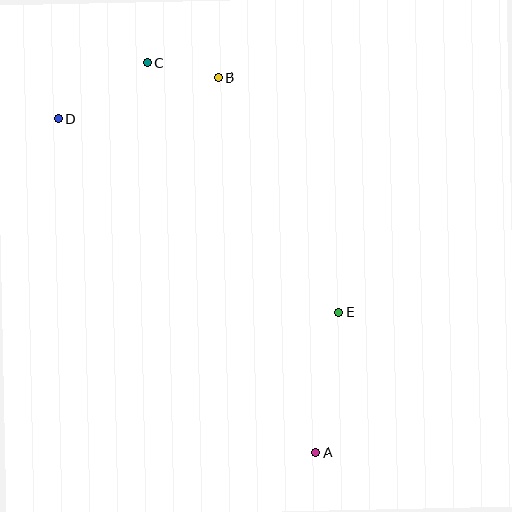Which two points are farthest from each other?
Points A and C are farthest from each other.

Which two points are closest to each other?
Points B and C are closest to each other.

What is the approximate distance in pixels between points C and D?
The distance between C and D is approximately 105 pixels.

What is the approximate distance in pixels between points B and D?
The distance between B and D is approximately 165 pixels.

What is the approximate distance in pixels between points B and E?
The distance between B and E is approximately 264 pixels.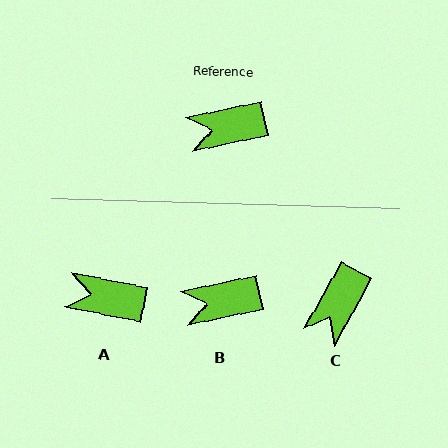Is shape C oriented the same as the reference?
No, it is off by about 49 degrees.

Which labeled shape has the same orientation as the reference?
B.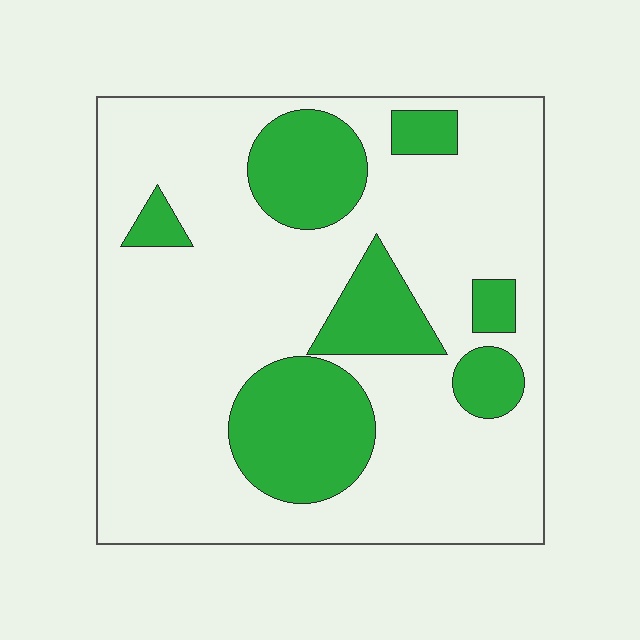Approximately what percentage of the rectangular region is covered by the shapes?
Approximately 25%.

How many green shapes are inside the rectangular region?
7.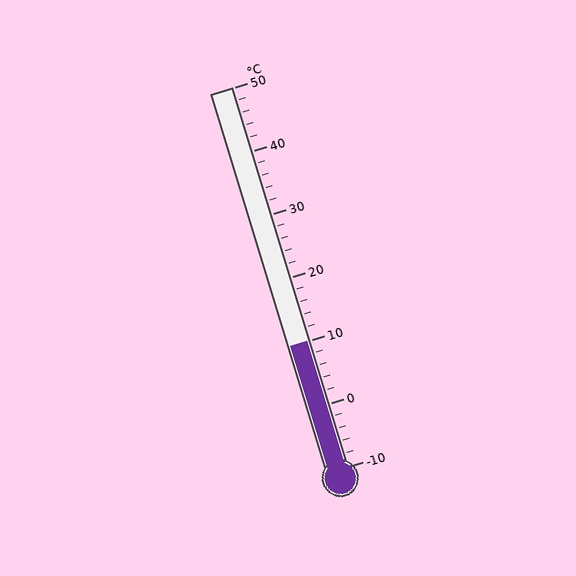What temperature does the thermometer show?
The thermometer shows approximately 10°C.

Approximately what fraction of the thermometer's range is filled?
The thermometer is filled to approximately 35% of its range.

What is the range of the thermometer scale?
The thermometer scale ranges from -10°C to 50°C.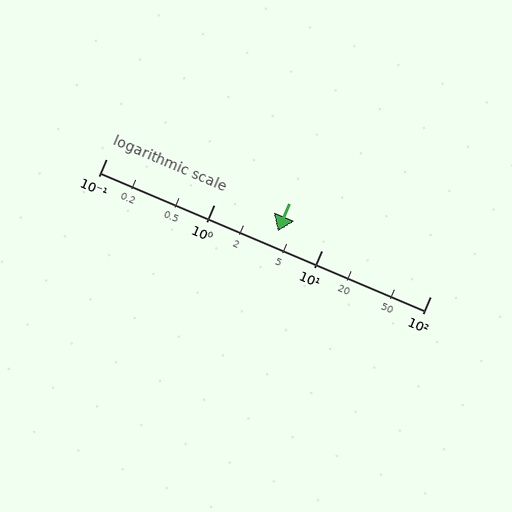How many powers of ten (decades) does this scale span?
The scale spans 3 decades, from 0.1 to 100.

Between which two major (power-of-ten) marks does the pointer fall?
The pointer is between 1 and 10.